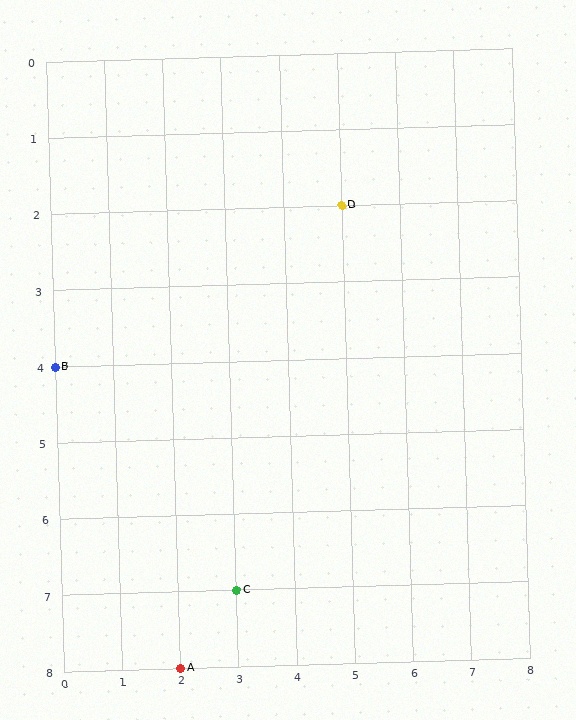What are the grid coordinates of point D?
Point D is at grid coordinates (5, 2).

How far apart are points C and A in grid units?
Points C and A are 1 column and 1 row apart (about 1.4 grid units diagonally).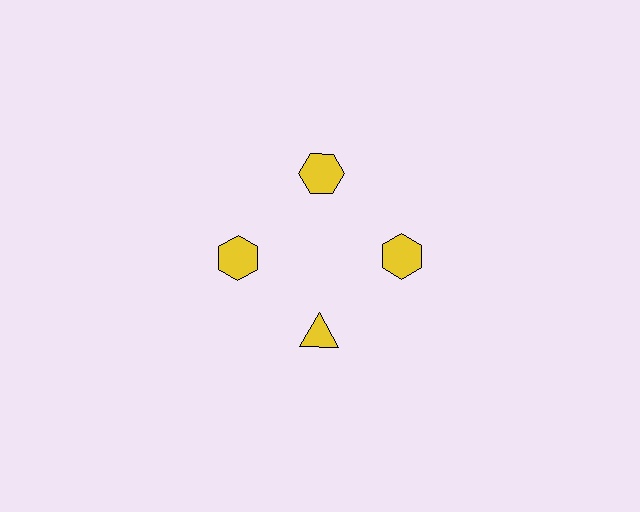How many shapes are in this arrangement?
There are 4 shapes arranged in a ring pattern.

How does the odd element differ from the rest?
It has a different shape: triangle instead of hexagon.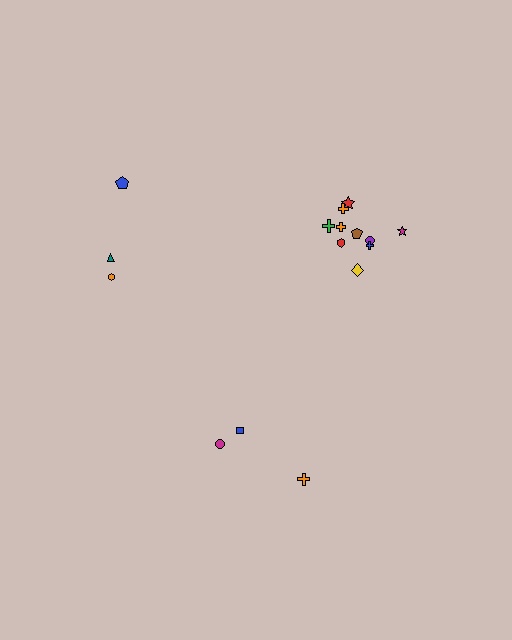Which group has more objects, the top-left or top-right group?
The top-right group.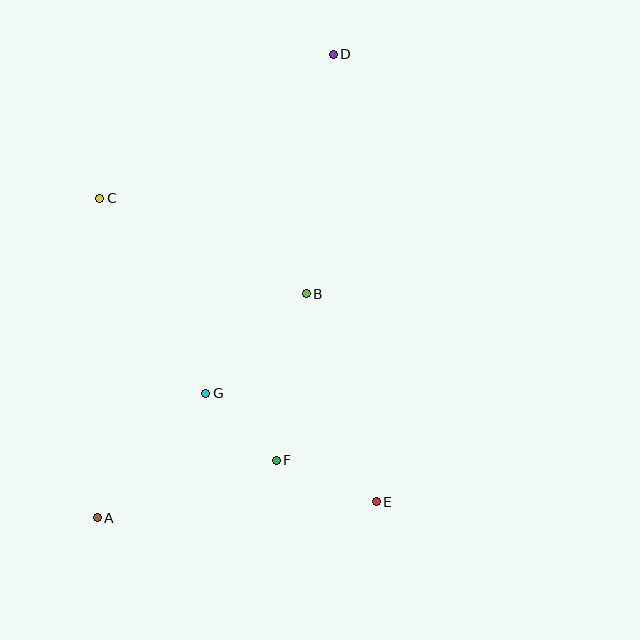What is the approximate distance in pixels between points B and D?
The distance between B and D is approximately 241 pixels.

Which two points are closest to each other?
Points F and G are closest to each other.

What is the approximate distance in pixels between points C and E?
The distance between C and E is approximately 411 pixels.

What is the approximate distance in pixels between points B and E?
The distance between B and E is approximately 220 pixels.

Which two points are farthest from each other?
Points A and D are farthest from each other.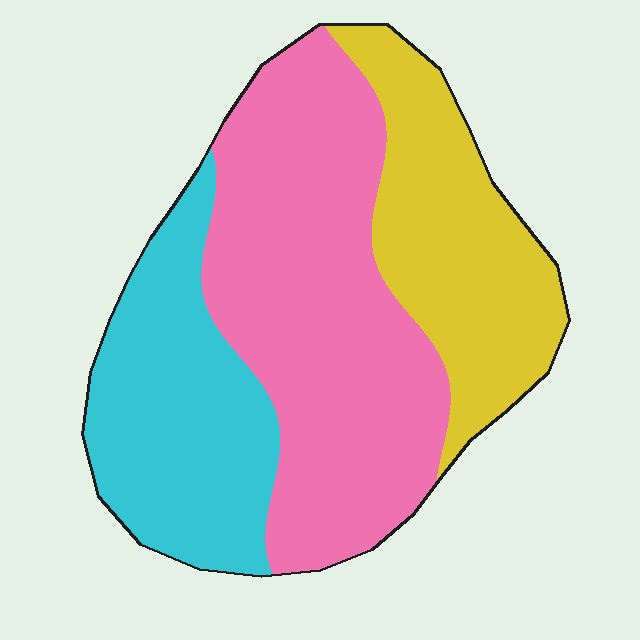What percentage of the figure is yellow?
Yellow takes up between a sixth and a third of the figure.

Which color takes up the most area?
Pink, at roughly 45%.